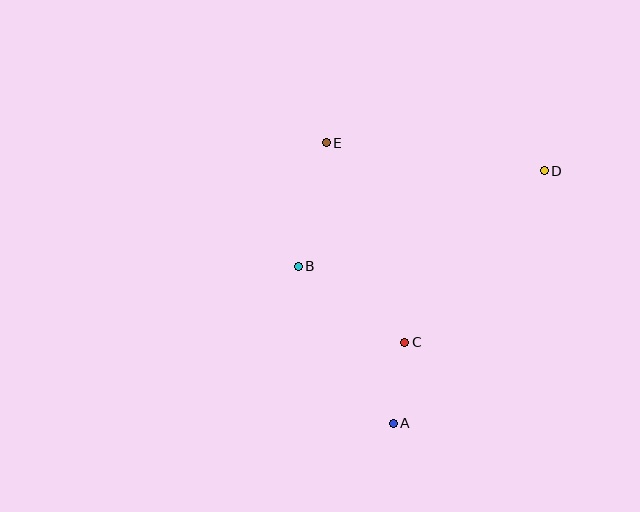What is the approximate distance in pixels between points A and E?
The distance between A and E is approximately 288 pixels.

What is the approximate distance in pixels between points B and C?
The distance between B and C is approximately 131 pixels.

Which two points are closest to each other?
Points A and C are closest to each other.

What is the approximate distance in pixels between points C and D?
The distance between C and D is approximately 221 pixels.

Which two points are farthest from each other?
Points A and D are farthest from each other.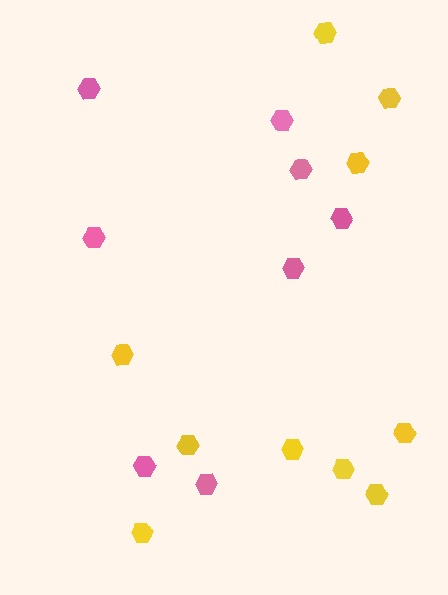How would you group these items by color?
There are 2 groups: one group of yellow hexagons (10) and one group of pink hexagons (8).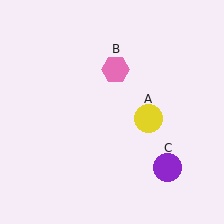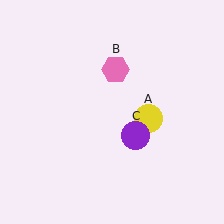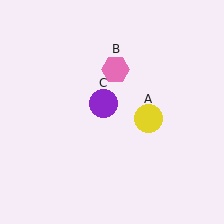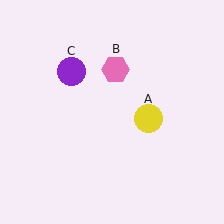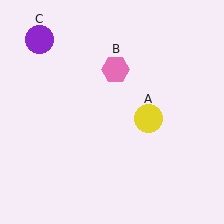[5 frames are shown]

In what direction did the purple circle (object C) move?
The purple circle (object C) moved up and to the left.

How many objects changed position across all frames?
1 object changed position: purple circle (object C).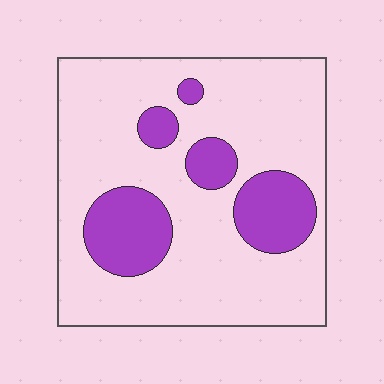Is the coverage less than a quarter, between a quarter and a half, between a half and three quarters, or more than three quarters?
Less than a quarter.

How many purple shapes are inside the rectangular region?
5.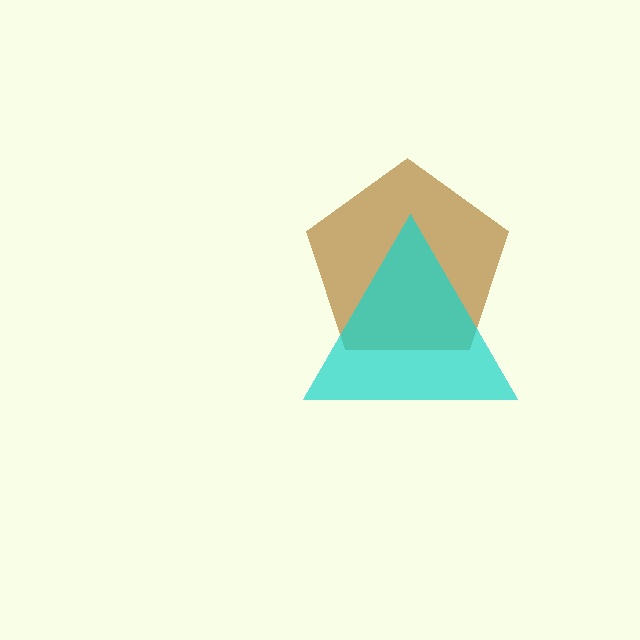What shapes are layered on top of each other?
The layered shapes are: a brown pentagon, a cyan triangle.